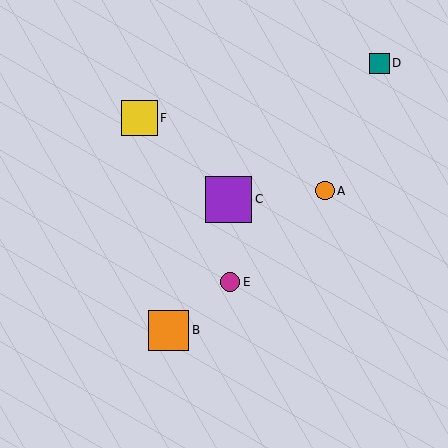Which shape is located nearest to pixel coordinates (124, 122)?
The yellow square (labeled F) at (139, 118) is nearest to that location.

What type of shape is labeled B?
Shape B is an orange square.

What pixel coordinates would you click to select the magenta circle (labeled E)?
Click at (230, 282) to select the magenta circle E.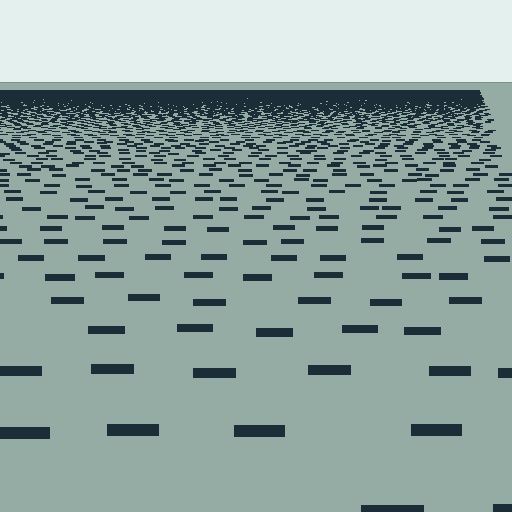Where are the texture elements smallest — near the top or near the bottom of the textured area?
Near the top.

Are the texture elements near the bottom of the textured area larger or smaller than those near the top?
Larger. Near the bottom, elements are closer to the viewer and appear at a bigger on-screen size.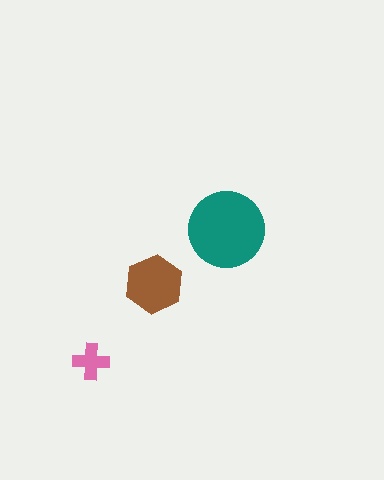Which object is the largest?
The teal circle.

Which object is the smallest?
The pink cross.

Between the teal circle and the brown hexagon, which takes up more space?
The teal circle.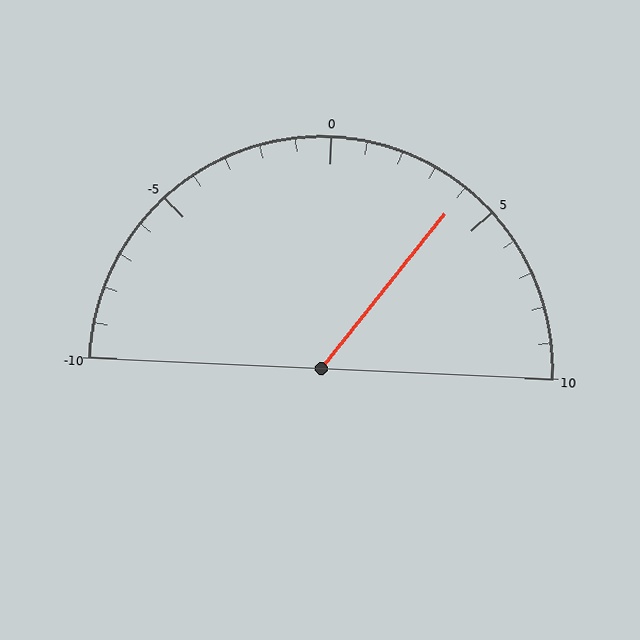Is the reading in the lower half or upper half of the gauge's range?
The reading is in the upper half of the range (-10 to 10).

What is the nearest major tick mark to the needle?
The nearest major tick mark is 5.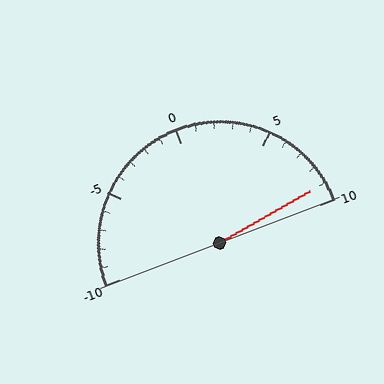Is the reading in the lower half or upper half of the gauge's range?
The reading is in the upper half of the range (-10 to 10).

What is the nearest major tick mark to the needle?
The nearest major tick mark is 10.